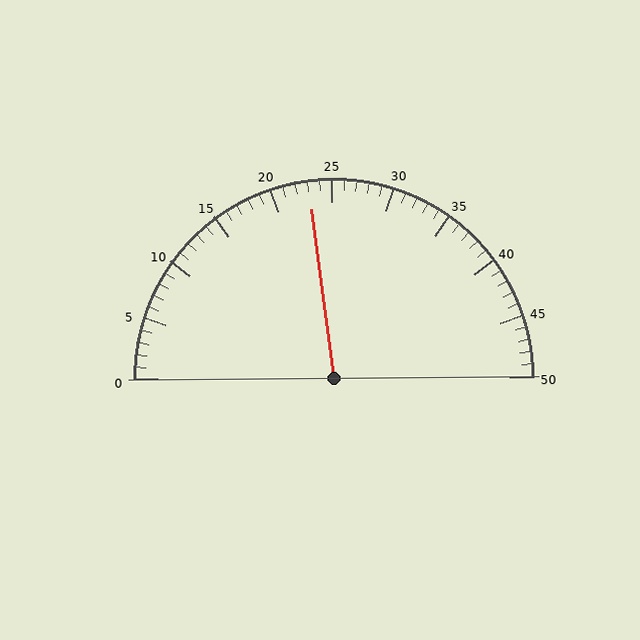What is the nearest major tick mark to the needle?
The nearest major tick mark is 25.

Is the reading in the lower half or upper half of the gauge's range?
The reading is in the lower half of the range (0 to 50).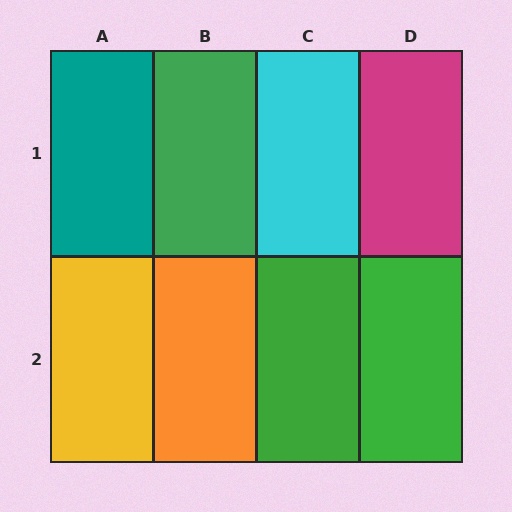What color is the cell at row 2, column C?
Green.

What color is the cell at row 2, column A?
Yellow.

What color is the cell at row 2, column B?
Orange.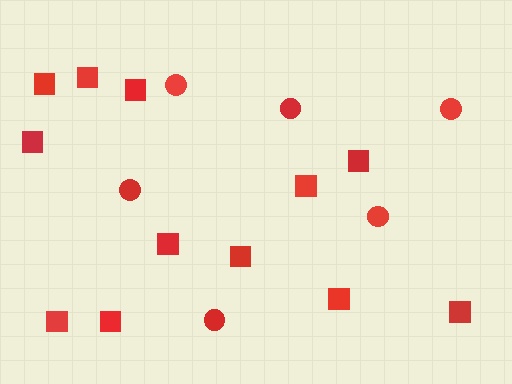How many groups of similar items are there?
There are 2 groups: one group of squares (12) and one group of circles (6).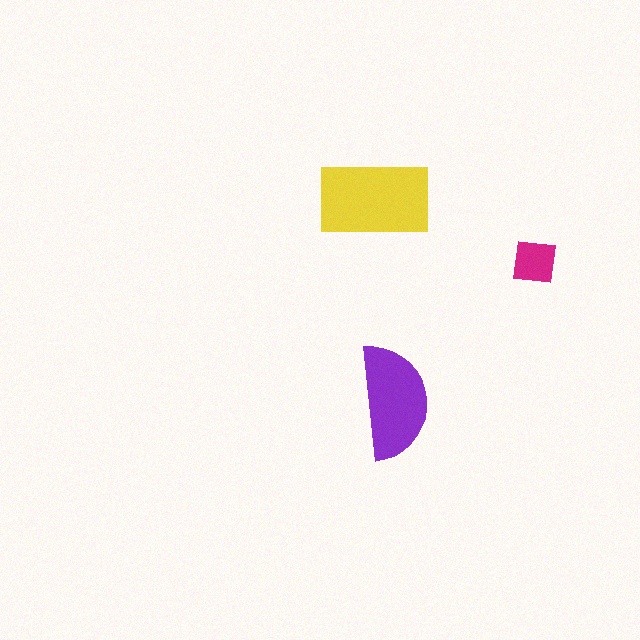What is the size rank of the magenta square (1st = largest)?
3rd.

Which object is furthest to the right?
The magenta square is rightmost.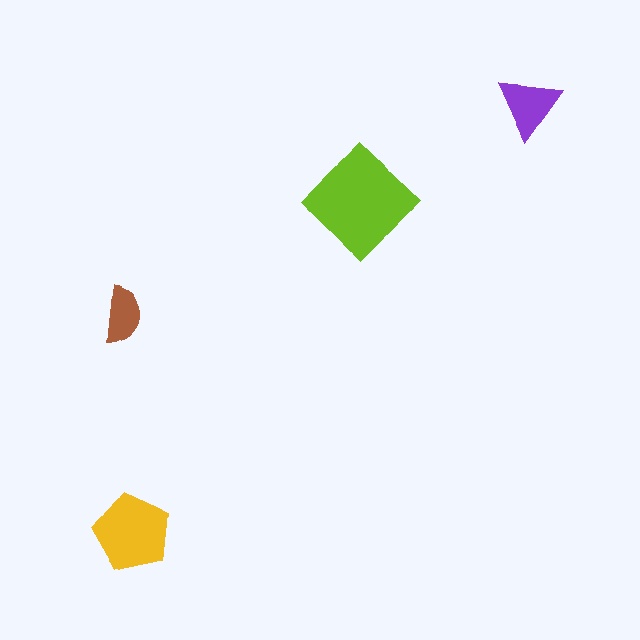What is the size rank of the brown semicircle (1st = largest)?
4th.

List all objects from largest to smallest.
The lime diamond, the yellow pentagon, the purple triangle, the brown semicircle.